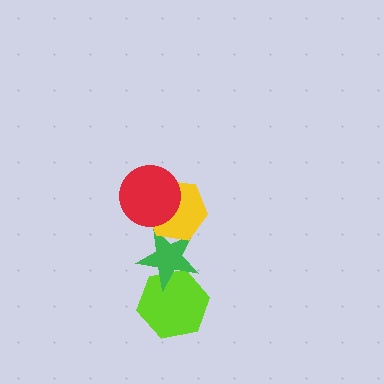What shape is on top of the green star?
The yellow hexagon is on top of the green star.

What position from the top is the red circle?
The red circle is 1st from the top.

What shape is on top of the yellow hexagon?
The red circle is on top of the yellow hexagon.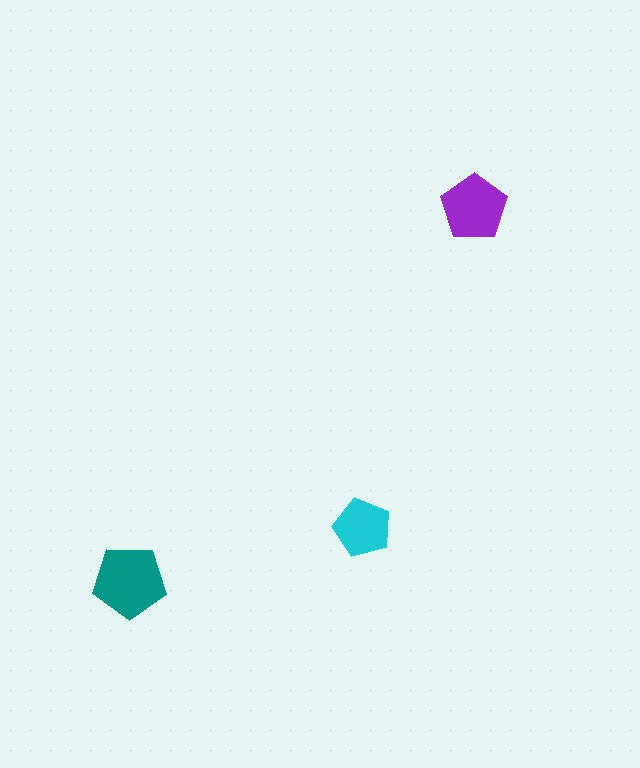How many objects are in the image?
There are 3 objects in the image.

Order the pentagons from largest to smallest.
the teal one, the purple one, the cyan one.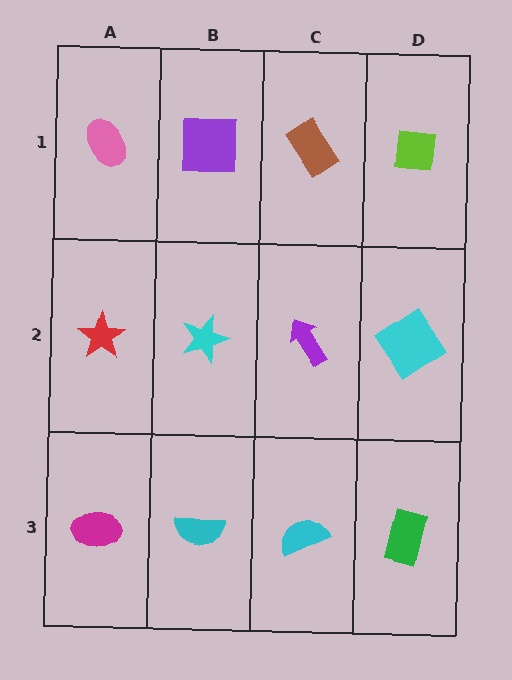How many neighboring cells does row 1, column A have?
2.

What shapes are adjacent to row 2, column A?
A pink ellipse (row 1, column A), a magenta ellipse (row 3, column A), a cyan star (row 2, column B).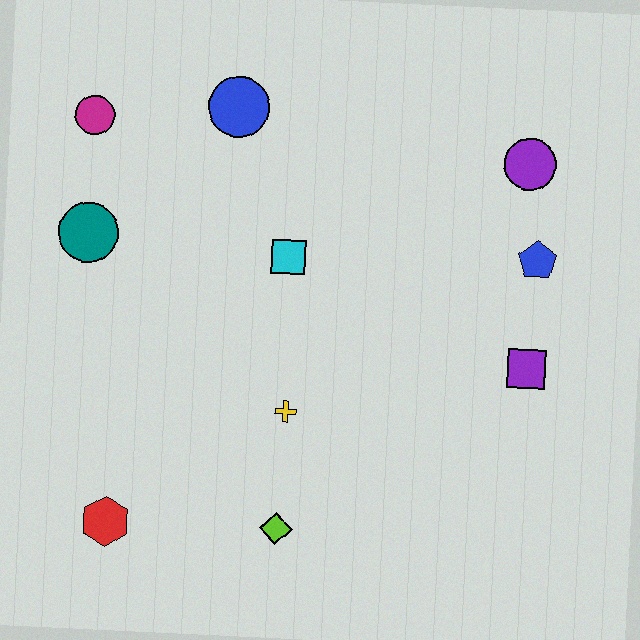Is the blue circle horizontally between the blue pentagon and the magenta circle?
Yes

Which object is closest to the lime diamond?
The yellow cross is closest to the lime diamond.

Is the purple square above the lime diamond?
Yes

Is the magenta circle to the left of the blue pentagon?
Yes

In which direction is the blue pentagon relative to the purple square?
The blue pentagon is above the purple square.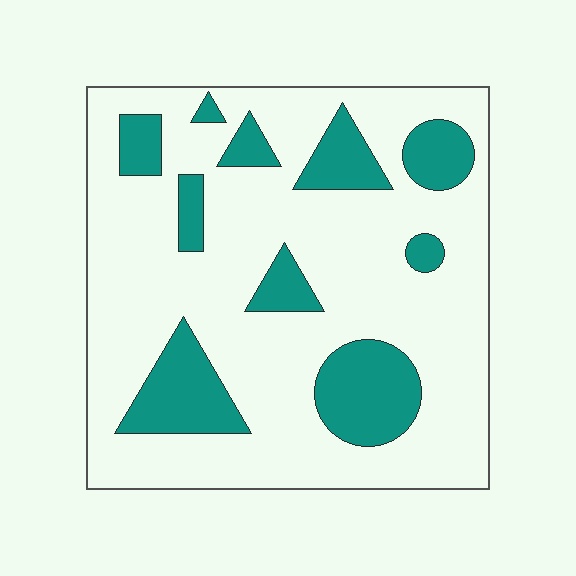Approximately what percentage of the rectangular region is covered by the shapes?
Approximately 25%.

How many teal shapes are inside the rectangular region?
10.